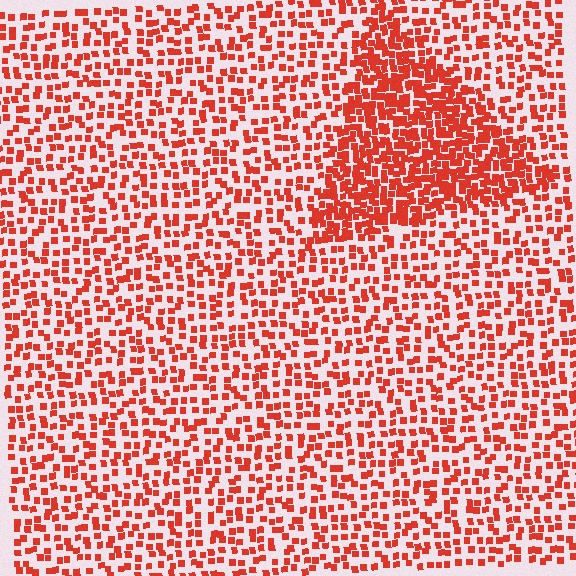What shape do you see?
I see a triangle.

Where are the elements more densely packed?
The elements are more densely packed inside the triangle boundary.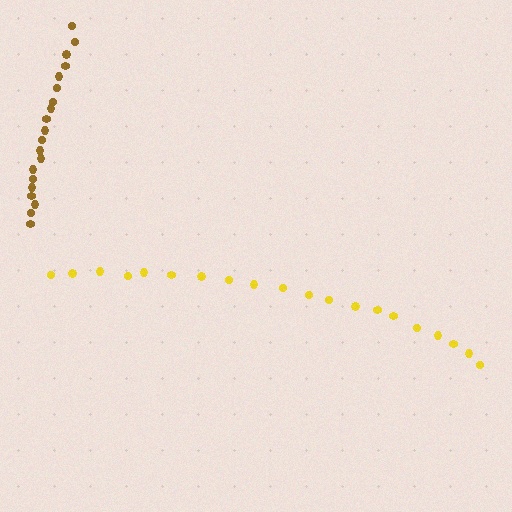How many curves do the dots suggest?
There are 2 distinct paths.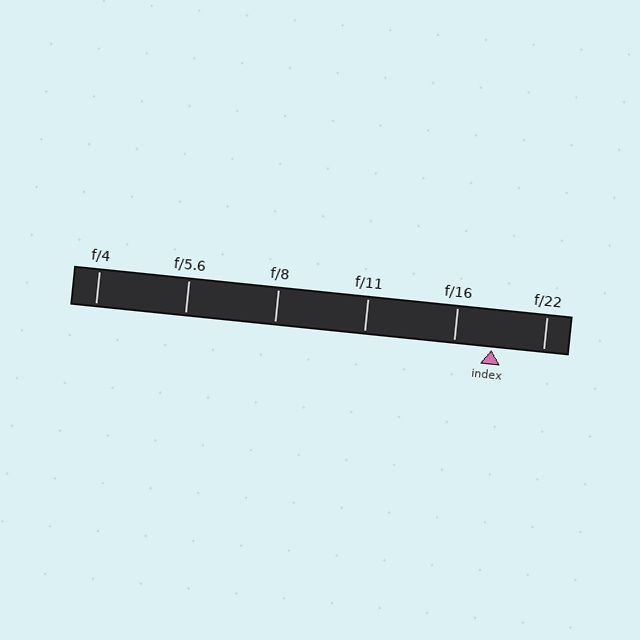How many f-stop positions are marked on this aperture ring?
There are 6 f-stop positions marked.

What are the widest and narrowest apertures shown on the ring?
The widest aperture shown is f/4 and the narrowest is f/22.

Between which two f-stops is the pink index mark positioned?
The index mark is between f/16 and f/22.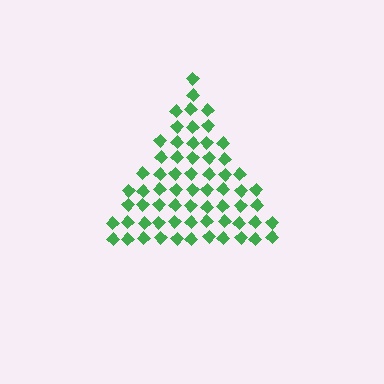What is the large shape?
The large shape is a triangle.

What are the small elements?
The small elements are diamonds.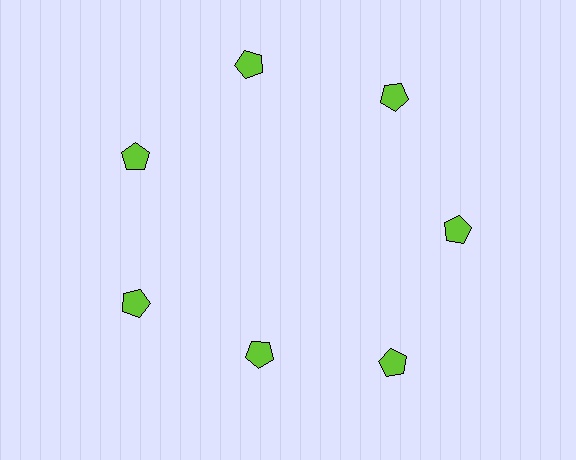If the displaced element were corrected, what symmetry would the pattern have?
It would have 7-fold rotational symmetry — the pattern would map onto itself every 51 degrees.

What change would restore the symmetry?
The symmetry would be restored by moving it outward, back onto the ring so that all 7 pentagons sit at equal angles and equal distance from the center.